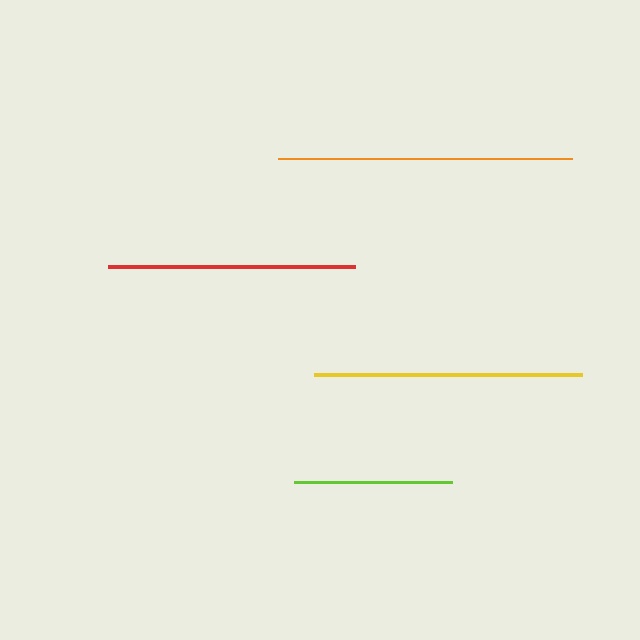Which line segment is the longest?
The orange line is the longest at approximately 294 pixels.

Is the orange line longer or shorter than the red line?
The orange line is longer than the red line.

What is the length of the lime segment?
The lime segment is approximately 158 pixels long.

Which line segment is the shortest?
The lime line is the shortest at approximately 158 pixels.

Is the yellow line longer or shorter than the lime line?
The yellow line is longer than the lime line.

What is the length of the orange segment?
The orange segment is approximately 294 pixels long.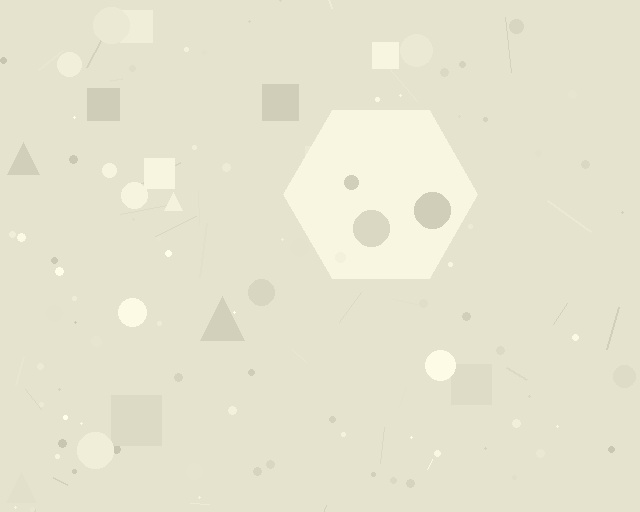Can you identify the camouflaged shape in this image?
The camouflaged shape is a hexagon.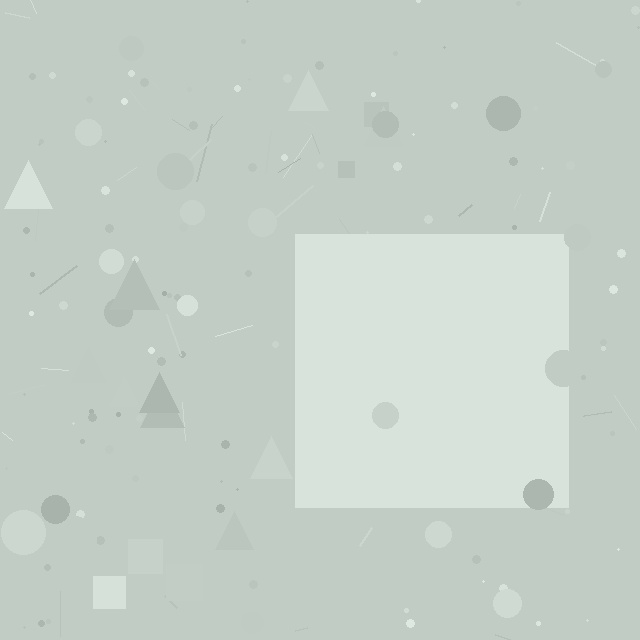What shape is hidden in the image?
A square is hidden in the image.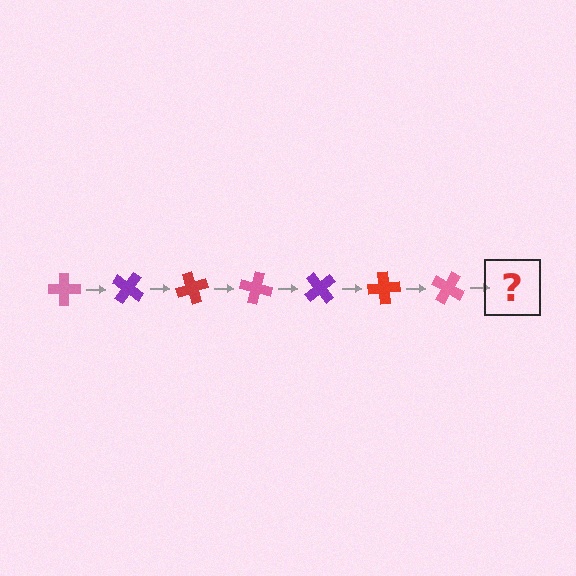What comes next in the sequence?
The next element should be a purple cross, rotated 245 degrees from the start.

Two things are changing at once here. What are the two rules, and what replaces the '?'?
The two rules are that it rotates 35 degrees each step and the color cycles through pink, purple, and red. The '?' should be a purple cross, rotated 245 degrees from the start.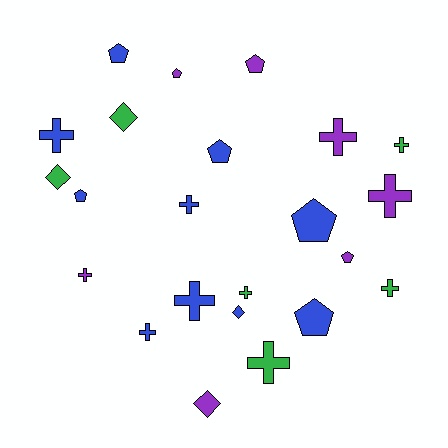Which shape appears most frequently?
Cross, with 11 objects.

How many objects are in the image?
There are 23 objects.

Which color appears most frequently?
Blue, with 10 objects.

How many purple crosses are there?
There are 3 purple crosses.